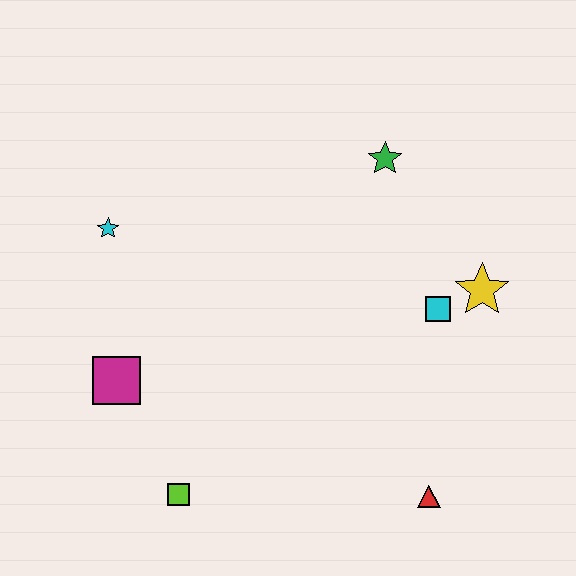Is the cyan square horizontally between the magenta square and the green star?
No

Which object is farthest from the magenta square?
The yellow star is farthest from the magenta square.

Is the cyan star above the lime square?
Yes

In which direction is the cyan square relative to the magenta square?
The cyan square is to the right of the magenta square.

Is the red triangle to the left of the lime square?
No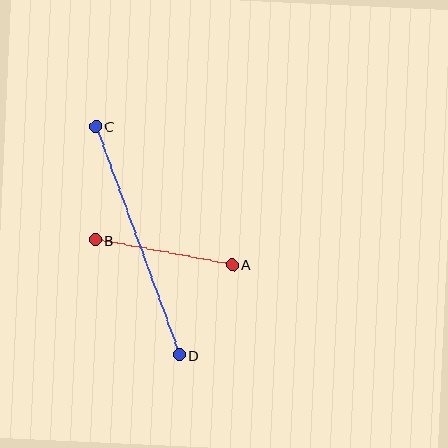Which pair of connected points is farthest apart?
Points C and D are farthest apart.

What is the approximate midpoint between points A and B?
The midpoint is at approximately (164, 252) pixels.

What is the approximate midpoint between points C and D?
The midpoint is at approximately (138, 240) pixels.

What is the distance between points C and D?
The distance is approximately 243 pixels.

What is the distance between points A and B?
The distance is approximately 139 pixels.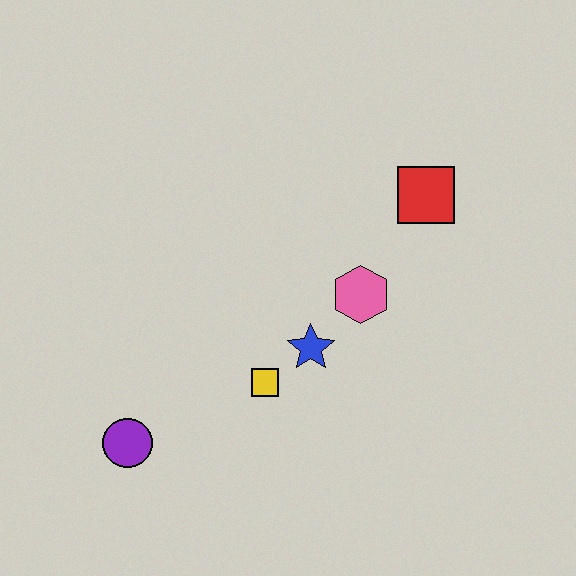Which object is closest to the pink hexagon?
The blue star is closest to the pink hexagon.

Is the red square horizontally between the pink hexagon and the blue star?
No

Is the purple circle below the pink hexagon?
Yes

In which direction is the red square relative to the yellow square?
The red square is above the yellow square.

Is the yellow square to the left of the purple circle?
No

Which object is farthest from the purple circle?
The red square is farthest from the purple circle.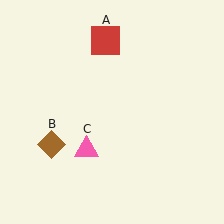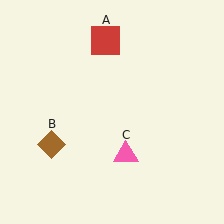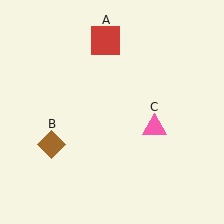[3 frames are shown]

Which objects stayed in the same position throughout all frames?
Red square (object A) and brown diamond (object B) remained stationary.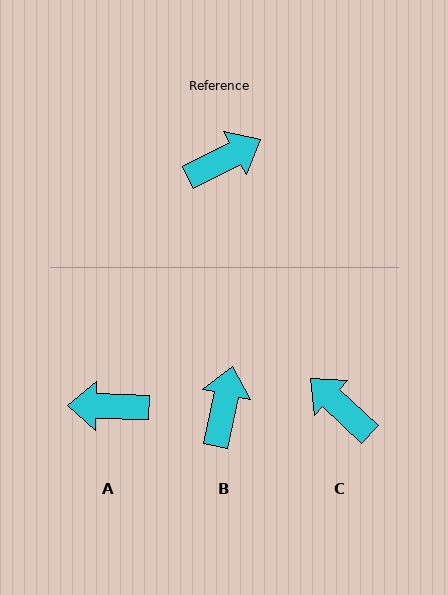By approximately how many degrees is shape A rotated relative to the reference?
Approximately 151 degrees counter-clockwise.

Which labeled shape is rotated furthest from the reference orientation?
A, about 151 degrees away.